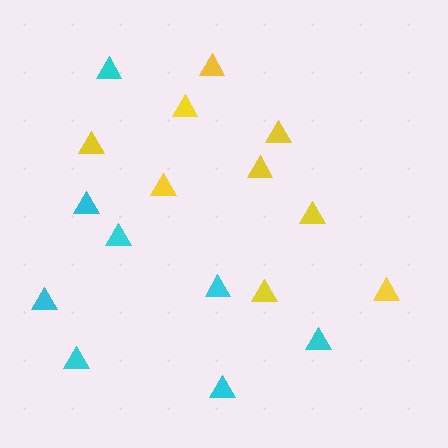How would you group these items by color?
There are 2 groups: one group of yellow triangles (9) and one group of cyan triangles (8).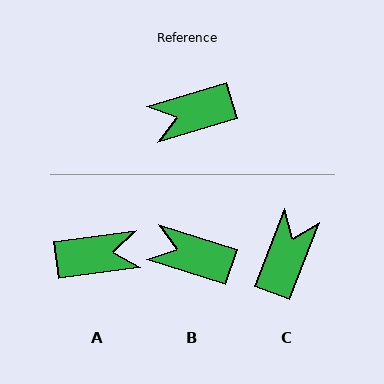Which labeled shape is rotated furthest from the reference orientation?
A, about 171 degrees away.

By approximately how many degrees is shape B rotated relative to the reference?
Approximately 35 degrees clockwise.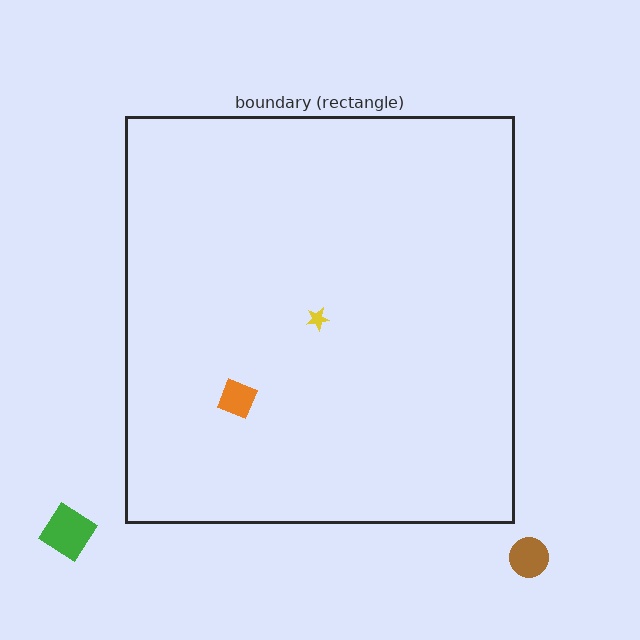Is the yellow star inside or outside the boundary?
Inside.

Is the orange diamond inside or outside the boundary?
Inside.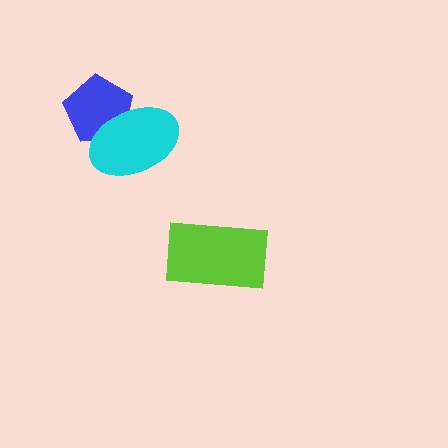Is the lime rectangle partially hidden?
No, no other shape covers it.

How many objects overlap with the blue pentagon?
1 object overlaps with the blue pentagon.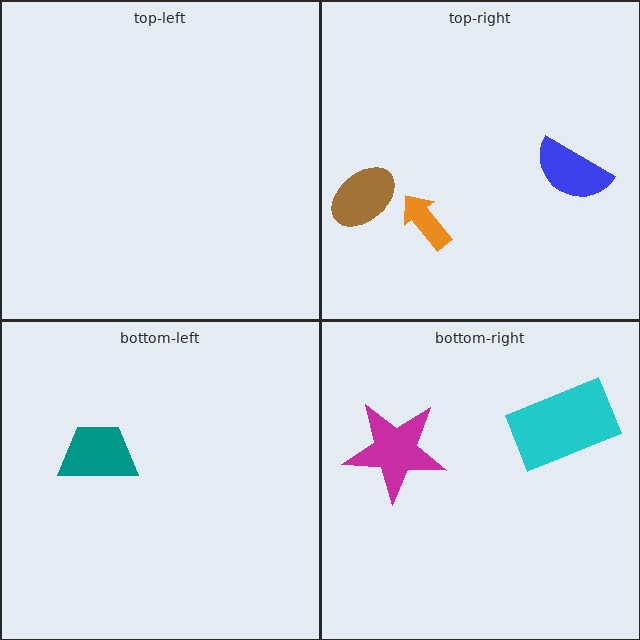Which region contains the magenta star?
The bottom-right region.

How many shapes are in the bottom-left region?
1.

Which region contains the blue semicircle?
The top-right region.